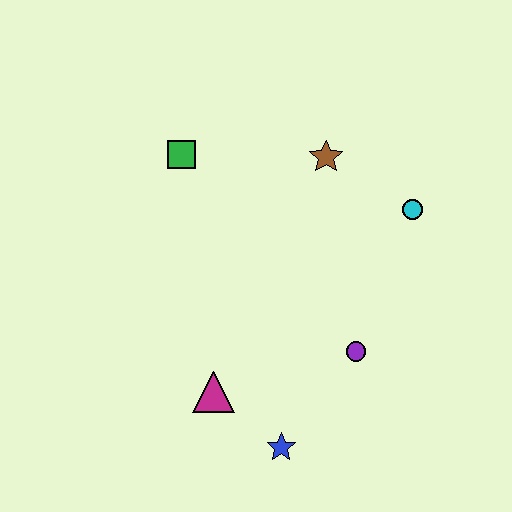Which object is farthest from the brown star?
The blue star is farthest from the brown star.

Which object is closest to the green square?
The brown star is closest to the green square.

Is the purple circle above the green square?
No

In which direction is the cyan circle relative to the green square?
The cyan circle is to the right of the green square.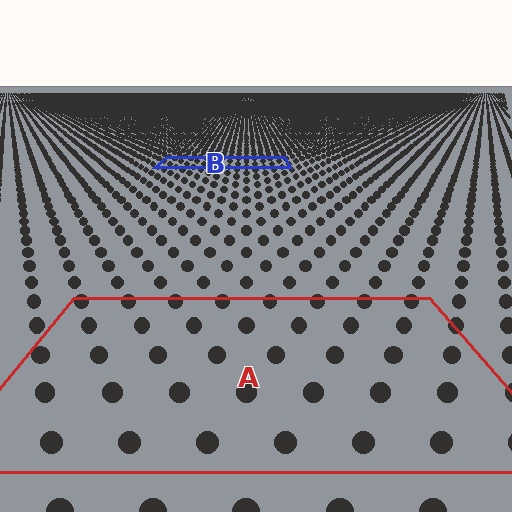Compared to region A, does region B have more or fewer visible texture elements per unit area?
Region B has more texture elements per unit area — they are packed more densely because it is farther away.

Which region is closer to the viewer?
Region A is closer. The texture elements there are larger and more spread out.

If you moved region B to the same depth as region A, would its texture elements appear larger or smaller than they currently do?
They would appear larger. At a closer depth, the same texture elements are projected at a bigger on-screen size.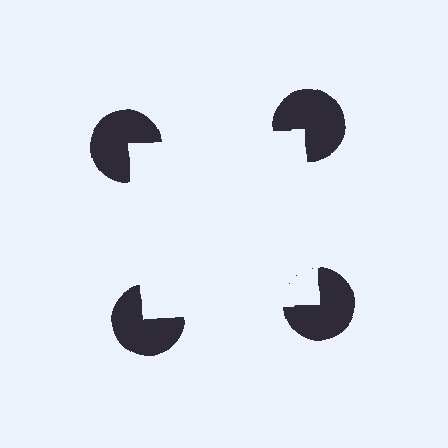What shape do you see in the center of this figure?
An illusory square — its edges are inferred from the aligned wedge cuts in the pac-man discs, not physically drawn.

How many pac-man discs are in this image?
There are 4 — one at each vertex of the illusory square.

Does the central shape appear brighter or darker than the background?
It typically appears slightly brighter than the background, even though no actual brightness change is drawn.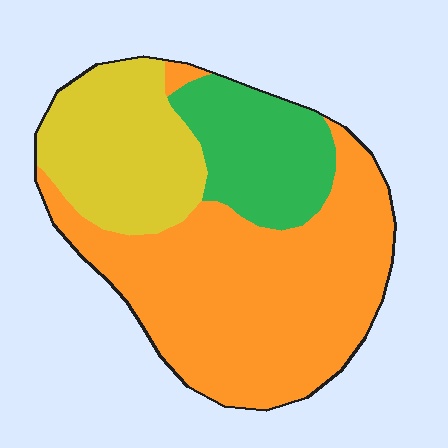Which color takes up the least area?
Green, at roughly 20%.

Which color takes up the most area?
Orange, at roughly 55%.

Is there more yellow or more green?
Yellow.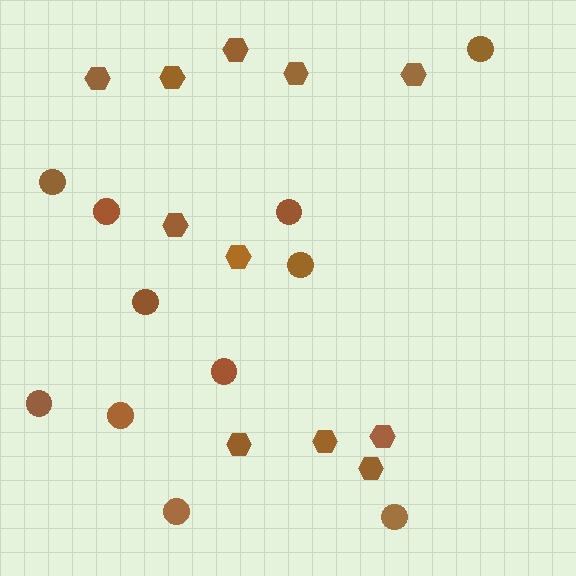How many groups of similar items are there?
There are 2 groups: one group of circles (11) and one group of hexagons (11).